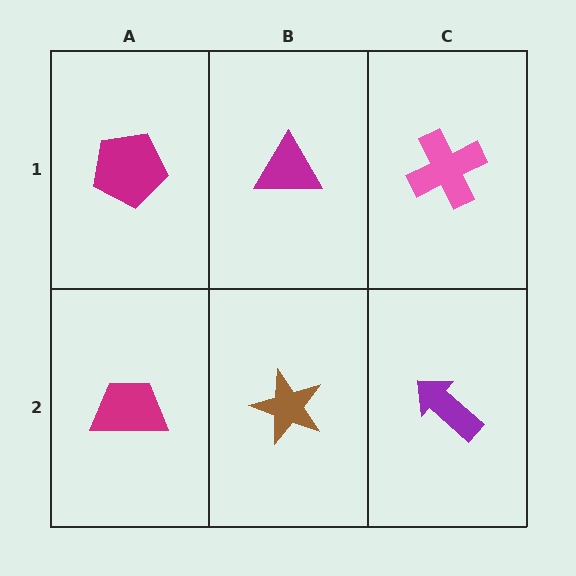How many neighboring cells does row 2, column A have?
2.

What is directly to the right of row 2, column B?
A purple arrow.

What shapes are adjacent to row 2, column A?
A magenta pentagon (row 1, column A), a brown star (row 2, column B).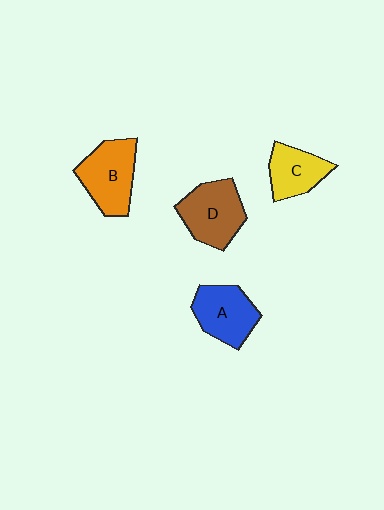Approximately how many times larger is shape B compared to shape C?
Approximately 1.3 times.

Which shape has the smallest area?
Shape C (yellow).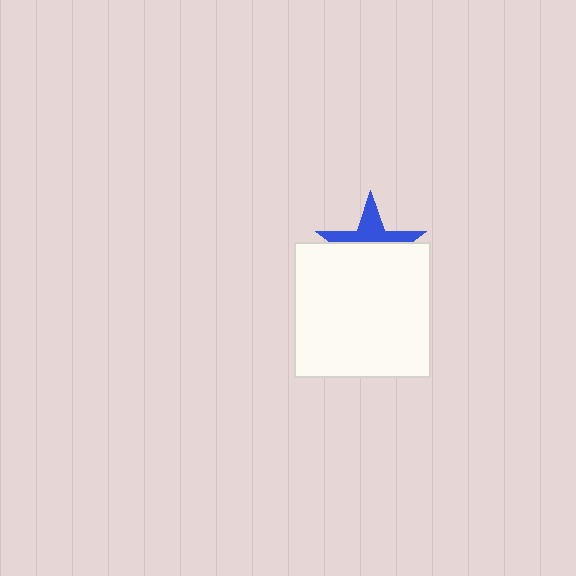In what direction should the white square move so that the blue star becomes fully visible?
The white square should move down. That is the shortest direction to clear the overlap and leave the blue star fully visible.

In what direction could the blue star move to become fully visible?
The blue star could move up. That would shift it out from behind the white square entirely.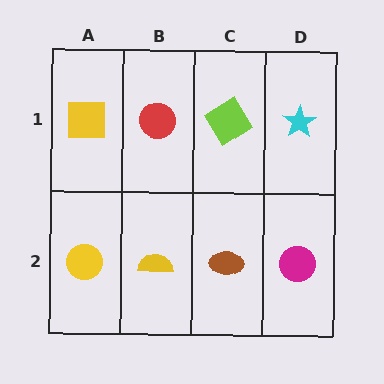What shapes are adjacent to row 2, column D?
A cyan star (row 1, column D), a brown ellipse (row 2, column C).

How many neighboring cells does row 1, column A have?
2.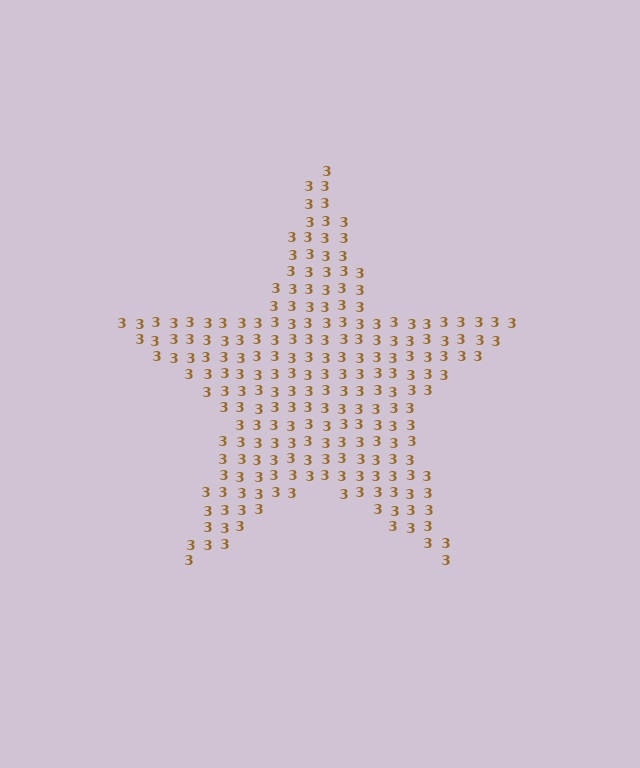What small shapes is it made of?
It is made of small digit 3's.